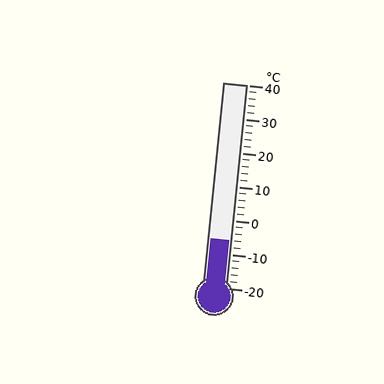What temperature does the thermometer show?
The thermometer shows approximately -6°C.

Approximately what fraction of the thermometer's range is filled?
The thermometer is filled to approximately 25% of its range.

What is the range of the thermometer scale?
The thermometer scale ranges from -20°C to 40°C.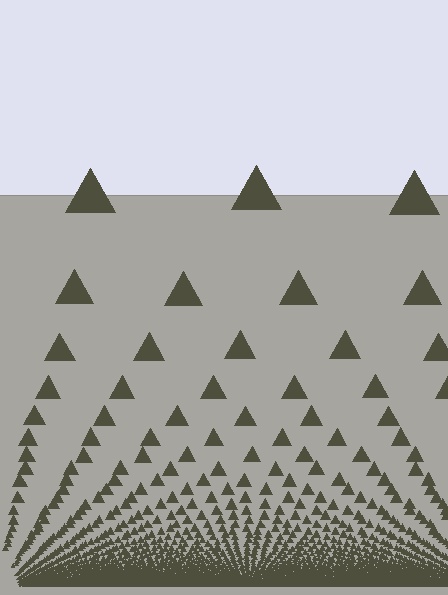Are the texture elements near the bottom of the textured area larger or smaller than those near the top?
Smaller. The gradient is inverted — elements near the bottom are smaller and denser.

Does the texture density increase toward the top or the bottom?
Density increases toward the bottom.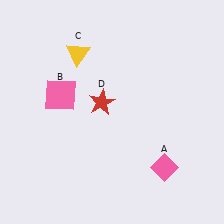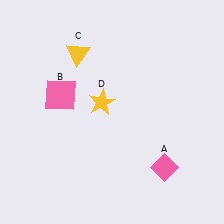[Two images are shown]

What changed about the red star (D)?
In Image 1, D is red. In Image 2, it changed to yellow.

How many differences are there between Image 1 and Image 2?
There is 1 difference between the two images.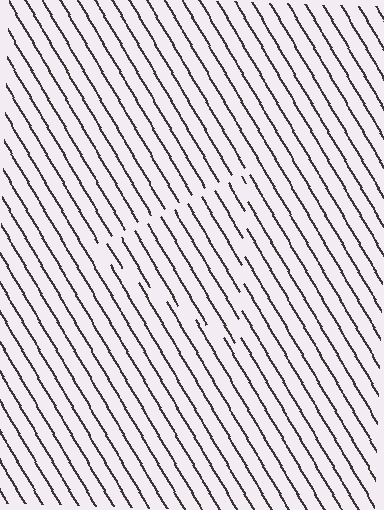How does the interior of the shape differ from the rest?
The interior of the shape contains the same grating, shifted by half a period — the contour is defined by the phase discontinuity where line-ends from the inner and outer gratings abut.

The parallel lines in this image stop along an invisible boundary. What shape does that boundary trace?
An illusory triangle. The interior of the shape contains the same grating, shifted by half a period — the contour is defined by the phase discontinuity where line-ends from the inner and outer gratings abut.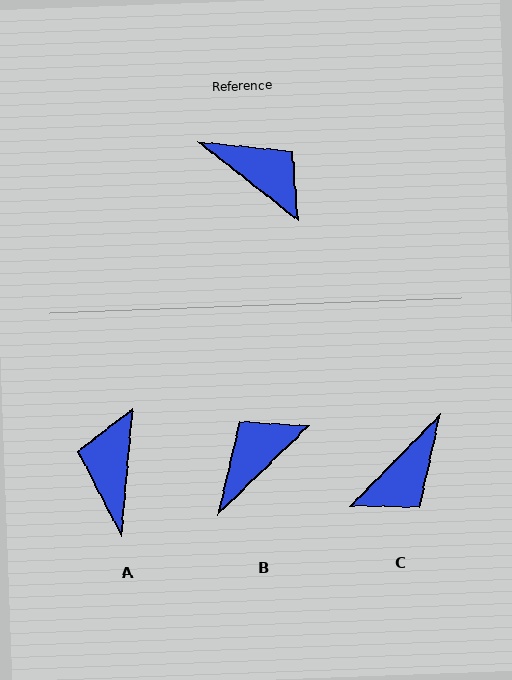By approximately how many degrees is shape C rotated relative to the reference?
Approximately 96 degrees clockwise.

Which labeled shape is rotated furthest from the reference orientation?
A, about 123 degrees away.